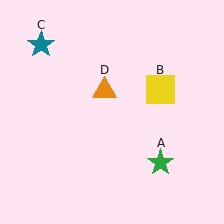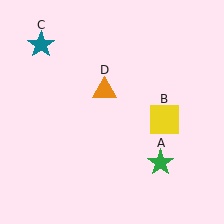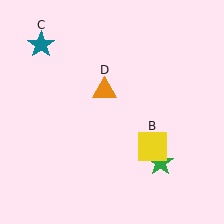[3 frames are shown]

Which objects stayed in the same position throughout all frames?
Green star (object A) and teal star (object C) and orange triangle (object D) remained stationary.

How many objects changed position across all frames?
1 object changed position: yellow square (object B).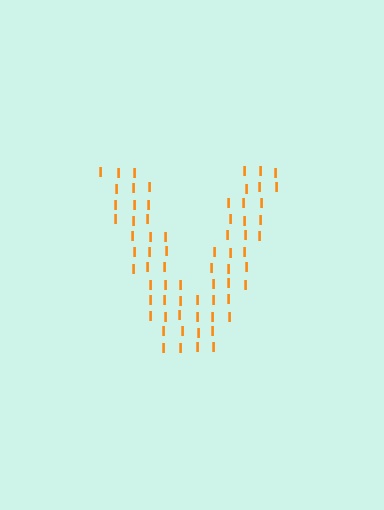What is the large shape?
The large shape is the letter V.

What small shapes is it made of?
It is made of small letter I's.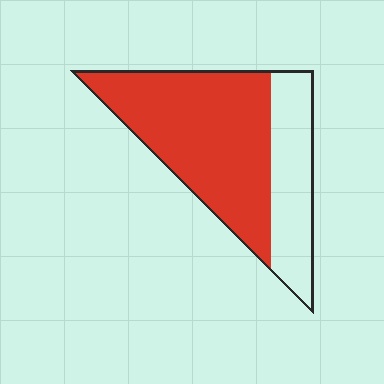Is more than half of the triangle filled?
Yes.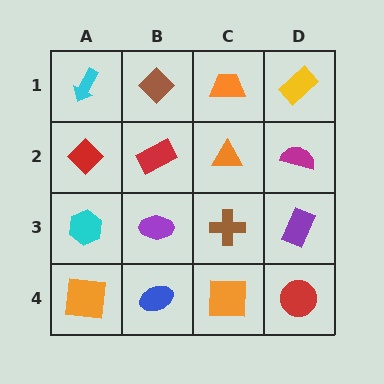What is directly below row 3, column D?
A red circle.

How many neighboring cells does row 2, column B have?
4.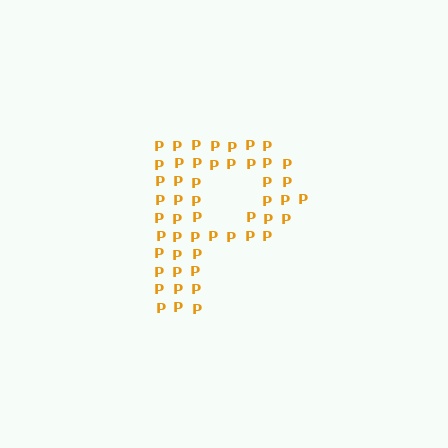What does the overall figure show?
The overall figure shows the letter P.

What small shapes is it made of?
It is made of small letter P's.